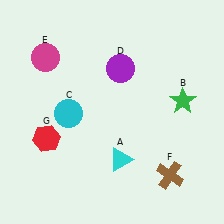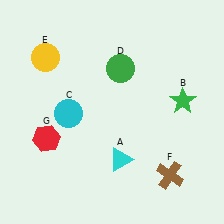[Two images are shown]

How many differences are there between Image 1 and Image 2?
There are 2 differences between the two images.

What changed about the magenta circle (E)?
In Image 1, E is magenta. In Image 2, it changed to yellow.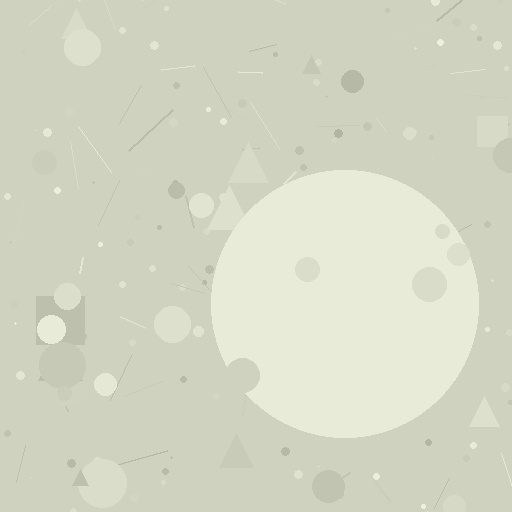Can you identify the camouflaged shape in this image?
The camouflaged shape is a circle.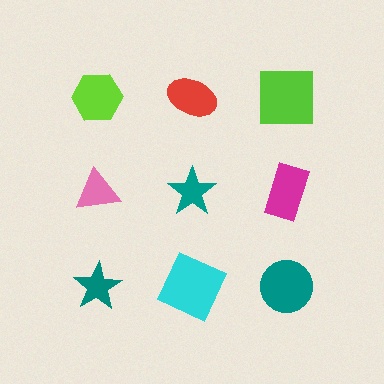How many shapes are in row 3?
3 shapes.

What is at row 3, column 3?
A teal circle.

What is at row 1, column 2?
A red ellipse.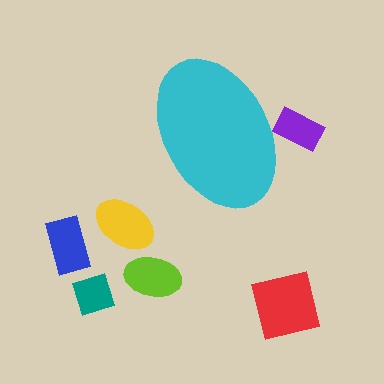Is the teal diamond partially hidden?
No, the teal diamond is fully visible.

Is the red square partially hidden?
No, the red square is fully visible.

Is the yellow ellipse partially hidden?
No, the yellow ellipse is fully visible.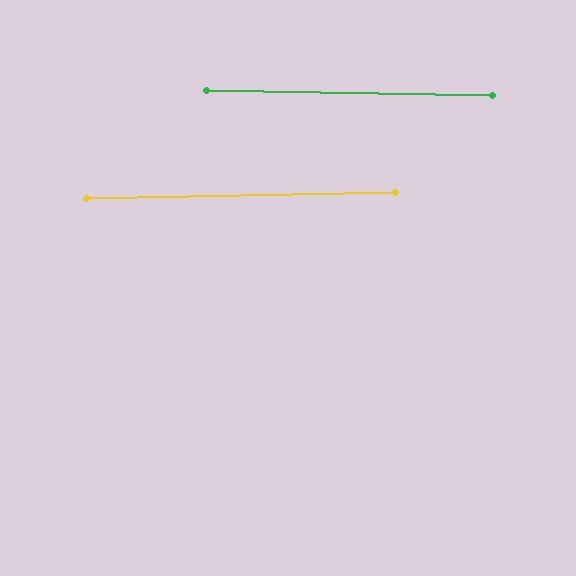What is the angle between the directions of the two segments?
Approximately 2 degrees.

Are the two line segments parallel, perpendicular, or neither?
Parallel — their directions differ by only 2.0°.